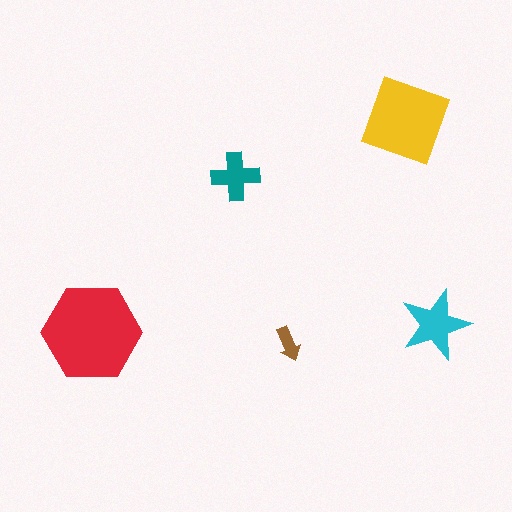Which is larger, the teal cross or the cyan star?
The cyan star.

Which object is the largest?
The red hexagon.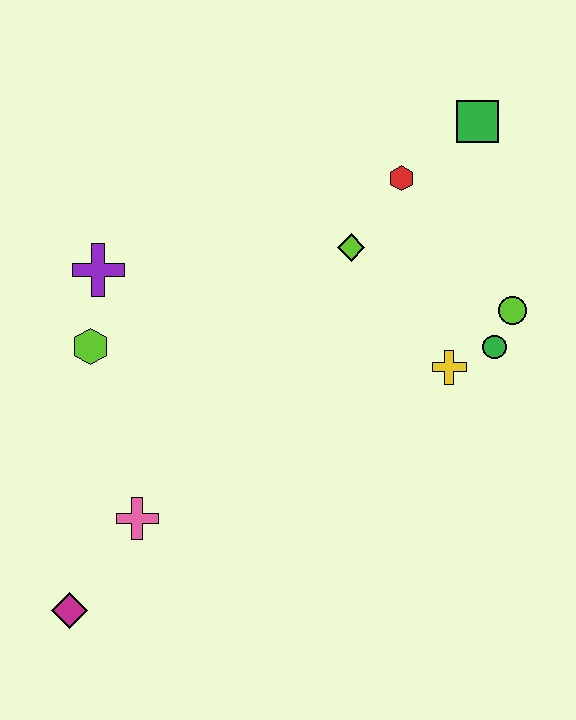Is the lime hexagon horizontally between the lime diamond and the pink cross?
No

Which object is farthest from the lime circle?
The magenta diamond is farthest from the lime circle.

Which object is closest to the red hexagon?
The lime diamond is closest to the red hexagon.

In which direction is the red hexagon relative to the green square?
The red hexagon is to the left of the green square.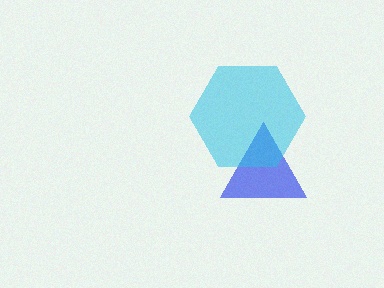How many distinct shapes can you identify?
There are 2 distinct shapes: a blue triangle, a cyan hexagon.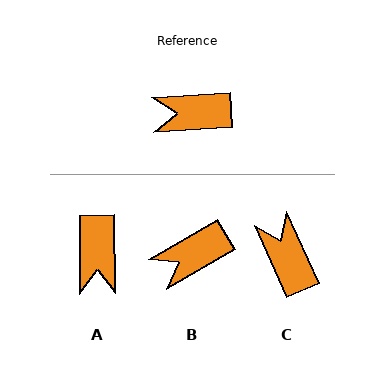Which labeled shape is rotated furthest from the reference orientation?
A, about 87 degrees away.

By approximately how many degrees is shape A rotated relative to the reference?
Approximately 87 degrees counter-clockwise.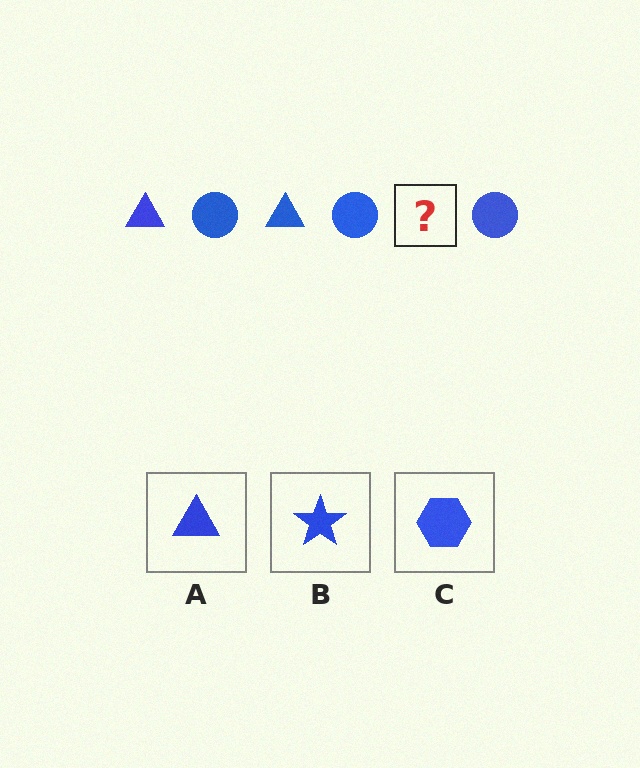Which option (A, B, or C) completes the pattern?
A.